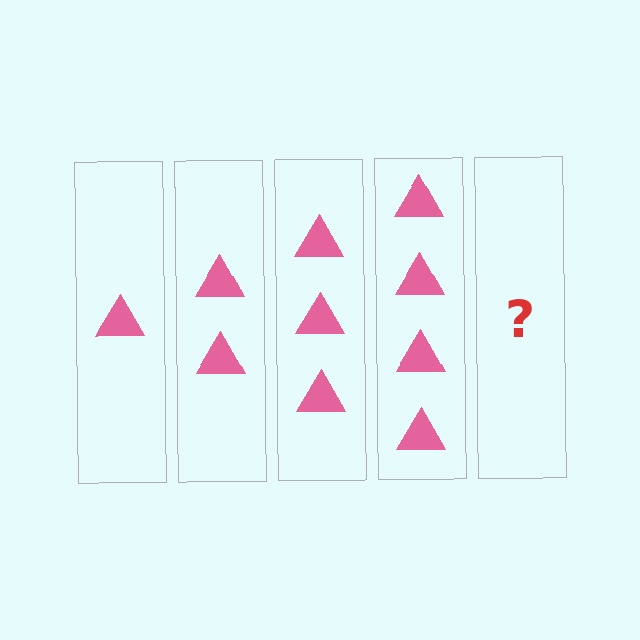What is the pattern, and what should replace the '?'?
The pattern is that each step adds one more triangle. The '?' should be 5 triangles.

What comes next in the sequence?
The next element should be 5 triangles.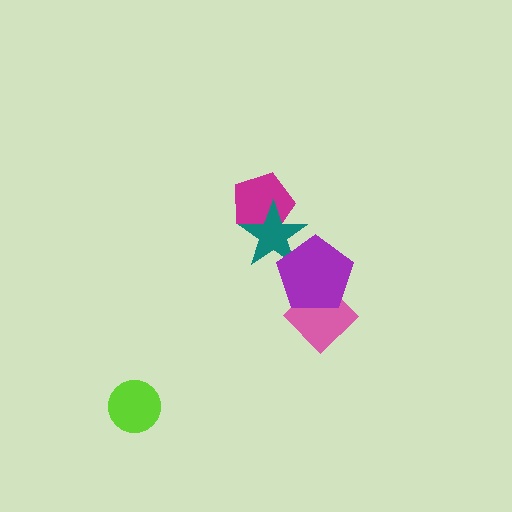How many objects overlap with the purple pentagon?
2 objects overlap with the purple pentagon.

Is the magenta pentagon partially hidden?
Yes, it is partially covered by another shape.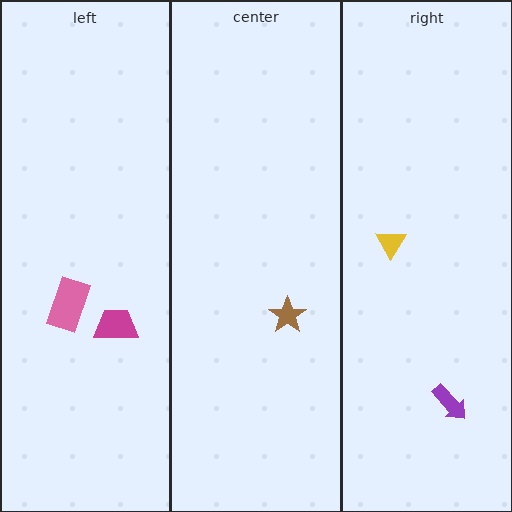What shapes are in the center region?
The brown star.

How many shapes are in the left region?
2.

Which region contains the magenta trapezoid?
The left region.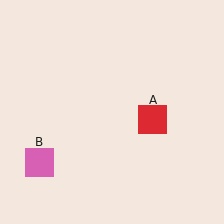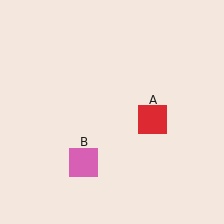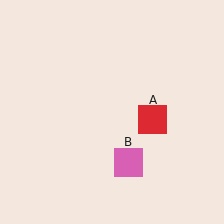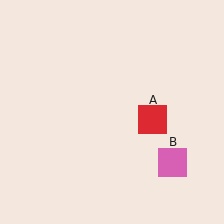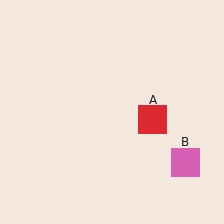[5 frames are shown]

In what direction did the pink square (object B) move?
The pink square (object B) moved right.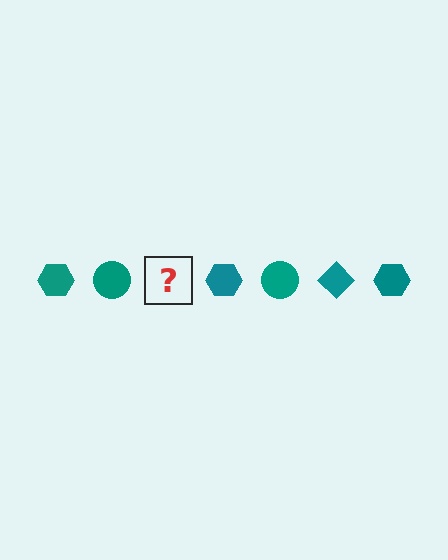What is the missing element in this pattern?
The missing element is a teal diamond.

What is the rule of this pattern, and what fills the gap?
The rule is that the pattern cycles through hexagon, circle, diamond shapes in teal. The gap should be filled with a teal diamond.